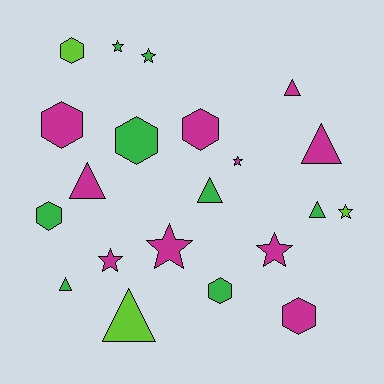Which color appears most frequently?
Magenta, with 10 objects.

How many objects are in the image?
There are 21 objects.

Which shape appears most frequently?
Triangle, with 7 objects.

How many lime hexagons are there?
There is 1 lime hexagon.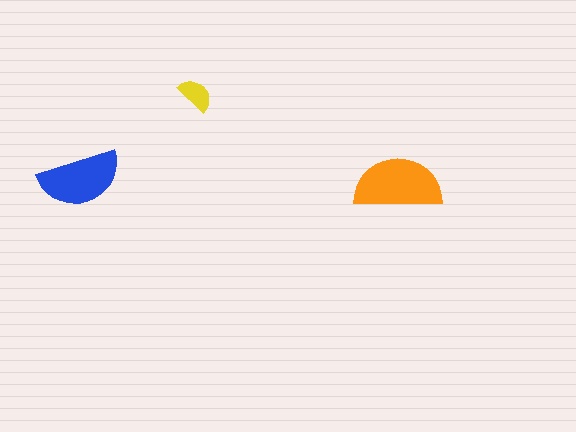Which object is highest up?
The yellow semicircle is topmost.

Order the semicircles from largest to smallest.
the orange one, the blue one, the yellow one.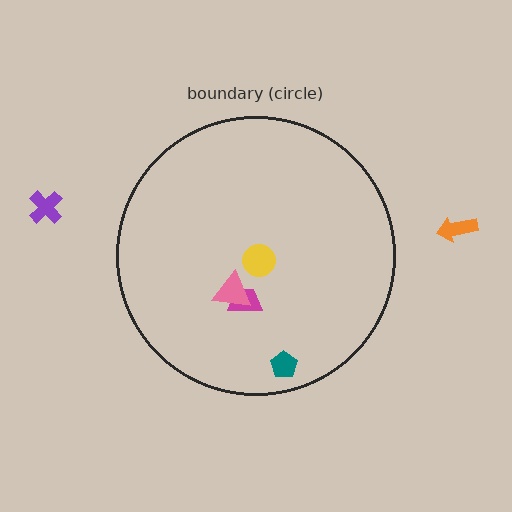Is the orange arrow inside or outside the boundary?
Outside.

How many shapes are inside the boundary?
4 inside, 2 outside.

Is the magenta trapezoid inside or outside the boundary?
Inside.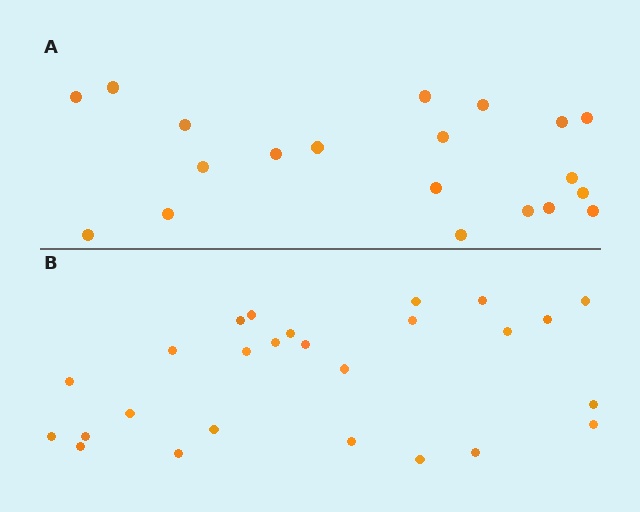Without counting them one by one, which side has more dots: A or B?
Region B (the bottom region) has more dots.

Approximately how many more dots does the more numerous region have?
Region B has about 6 more dots than region A.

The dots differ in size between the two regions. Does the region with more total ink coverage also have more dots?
No. Region A has more total ink coverage because its dots are larger, but region B actually contains more individual dots. Total area can be misleading — the number of items is what matters here.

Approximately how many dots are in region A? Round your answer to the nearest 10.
About 20 dots.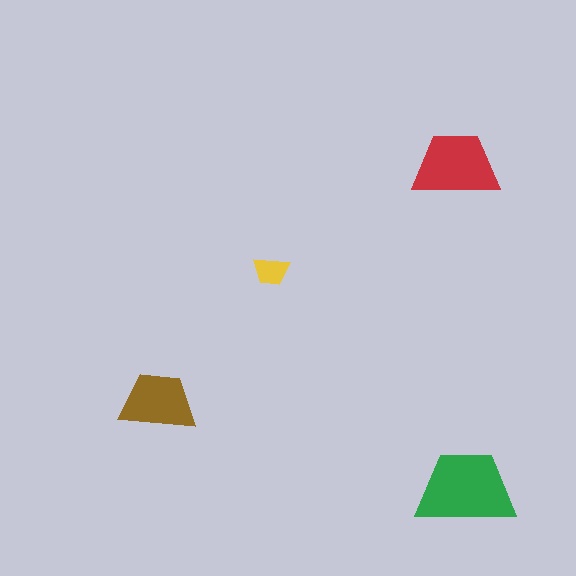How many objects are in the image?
There are 4 objects in the image.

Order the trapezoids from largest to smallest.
the green one, the red one, the brown one, the yellow one.